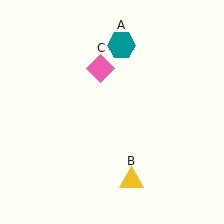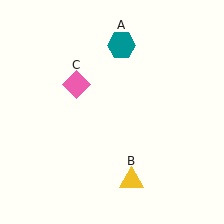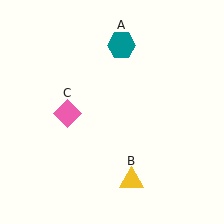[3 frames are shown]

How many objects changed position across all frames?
1 object changed position: pink diamond (object C).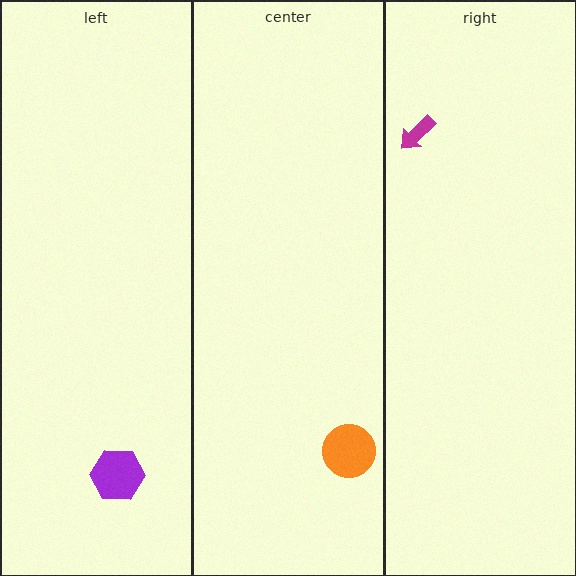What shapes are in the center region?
The orange circle.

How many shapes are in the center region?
1.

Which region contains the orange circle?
The center region.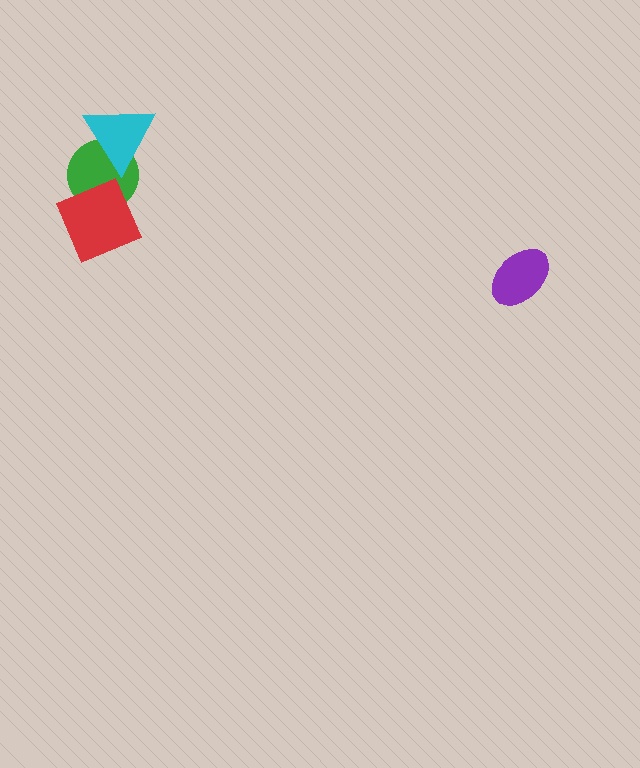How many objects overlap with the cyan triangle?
1 object overlaps with the cyan triangle.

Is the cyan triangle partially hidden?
No, no other shape covers it.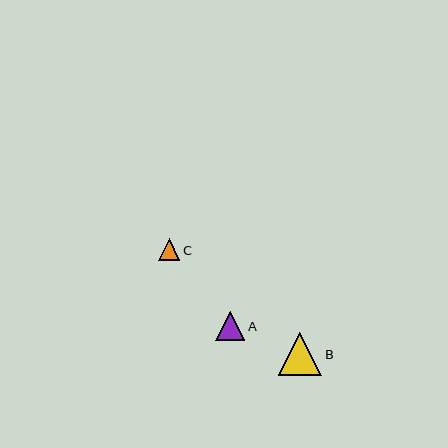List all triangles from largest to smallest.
From largest to smallest: B, A, C.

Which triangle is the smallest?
Triangle C is the smallest with a size of approximately 22 pixels.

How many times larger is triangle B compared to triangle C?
Triangle B is approximately 2.0 times the size of triangle C.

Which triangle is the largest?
Triangle B is the largest with a size of approximately 43 pixels.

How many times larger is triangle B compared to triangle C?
Triangle B is approximately 2.0 times the size of triangle C.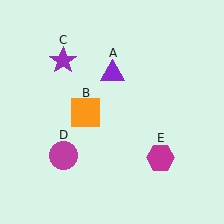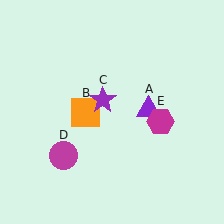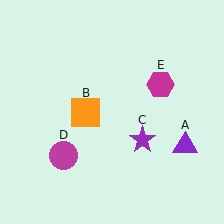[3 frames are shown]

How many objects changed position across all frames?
3 objects changed position: purple triangle (object A), purple star (object C), magenta hexagon (object E).